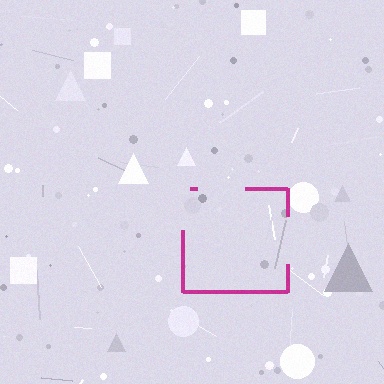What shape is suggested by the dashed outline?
The dashed outline suggests a square.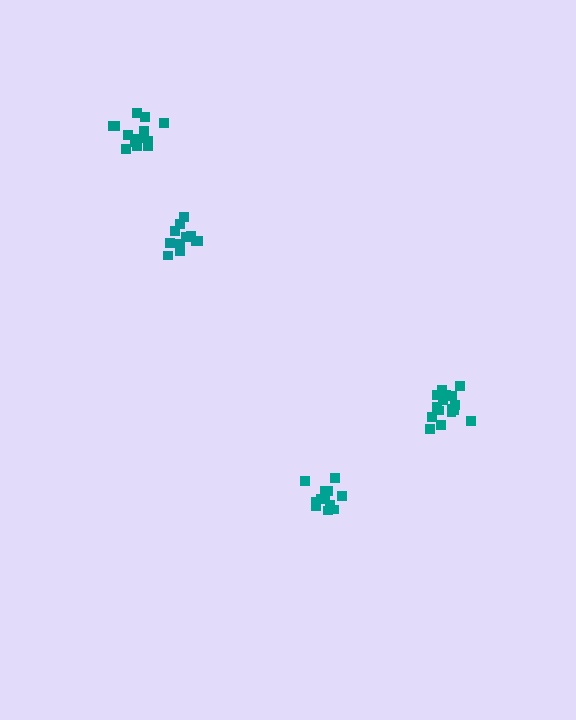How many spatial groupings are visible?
There are 4 spatial groupings.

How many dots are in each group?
Group 1: 11 dots, Group 2: 16 dots, Group 3: 14 dots, Group 4: 12 dots (53 total).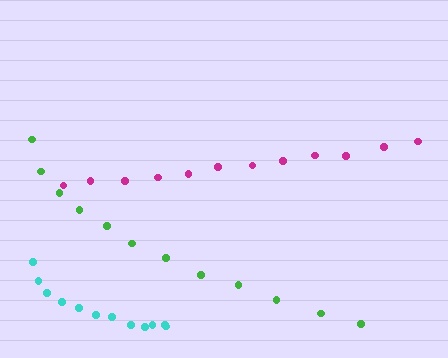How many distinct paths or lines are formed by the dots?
There are 3 distinct paths.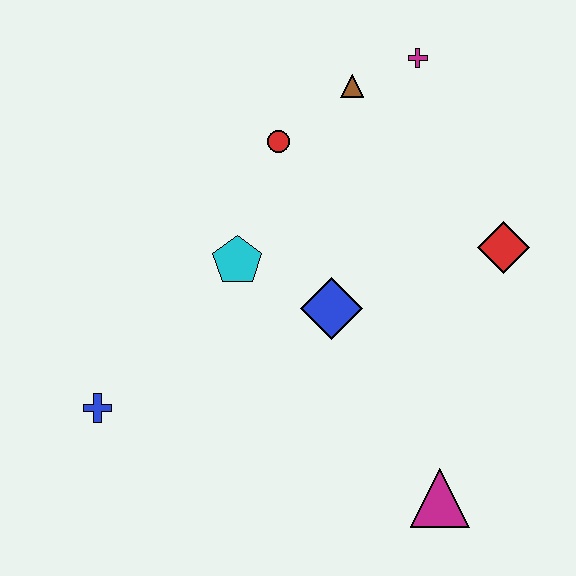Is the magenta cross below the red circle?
No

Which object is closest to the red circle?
The brown triangle is closest to the red circle.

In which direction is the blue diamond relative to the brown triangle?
The blue diamond is below the brown triangle.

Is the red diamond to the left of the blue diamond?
No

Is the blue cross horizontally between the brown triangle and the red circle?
No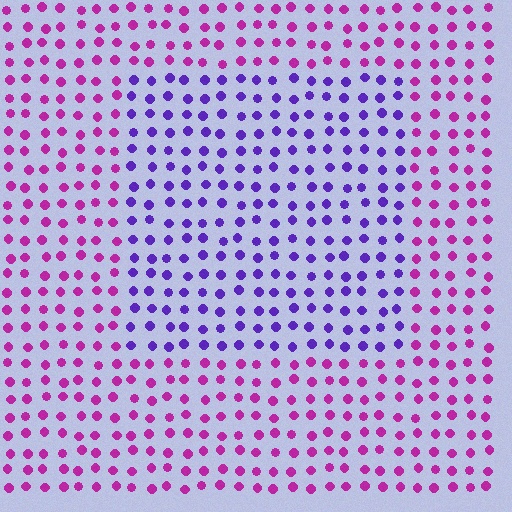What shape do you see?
I see a rectangle.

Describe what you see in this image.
The image is filled with small magenta elements in a uniform arrangement. A rectangle-shaped region is visible where the elements are tinted to a slightly different hue, forming a subtle color boundary.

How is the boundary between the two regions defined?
The boundary is defined purely by a slight shift in hue (about 48 degrees). Spacing, size, and orientation are identical on both sides.